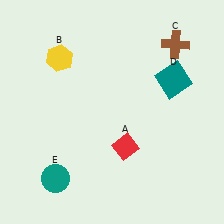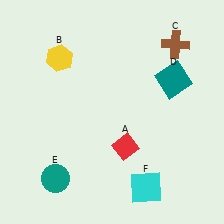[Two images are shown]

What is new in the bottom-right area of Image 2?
A cyan square (F) was added in the bottom-right area of Image 2.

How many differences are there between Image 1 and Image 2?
There is 1 difference between the two images.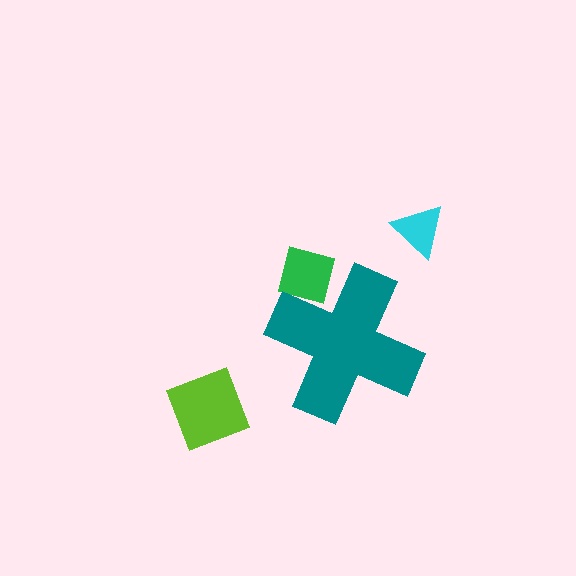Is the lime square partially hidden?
No, the lime square is fully visible.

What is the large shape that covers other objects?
A teal cross.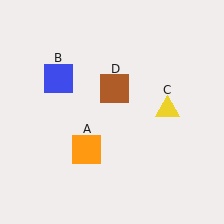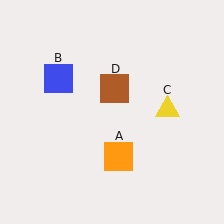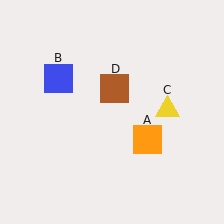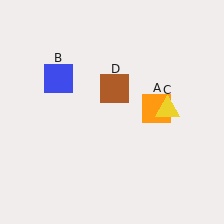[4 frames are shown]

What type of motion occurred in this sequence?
The orange square (object A) rotated counterclockwise around the center of the scene.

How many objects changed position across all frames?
1 object changed position: orange square (object A).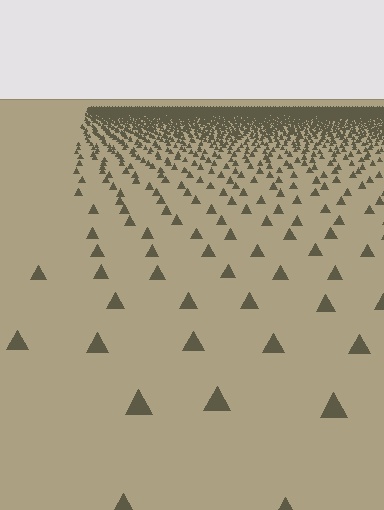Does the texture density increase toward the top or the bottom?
Density increases toward the top.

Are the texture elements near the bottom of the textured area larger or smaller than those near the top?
Larger. Near the bottom, elements are closer to the viewer and appear at a bigger on-screen size.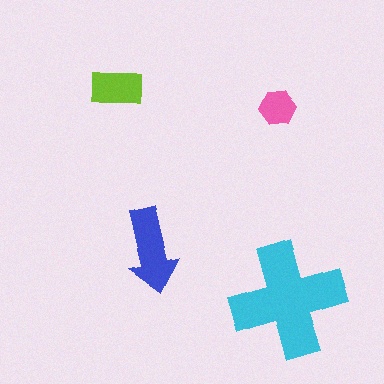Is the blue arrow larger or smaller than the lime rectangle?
Larger.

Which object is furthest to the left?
The lime rectangle is leftmost.